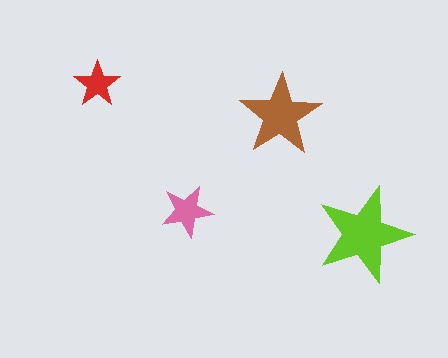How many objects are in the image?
There are 4 objects in the image.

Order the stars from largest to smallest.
the lime one, the brown one, the pink one, the red one.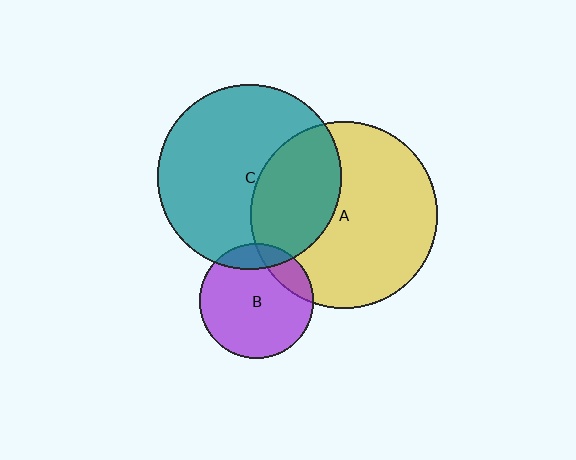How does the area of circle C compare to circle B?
Approximately 2.6 times.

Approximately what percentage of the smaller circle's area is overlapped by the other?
Approximately 15%.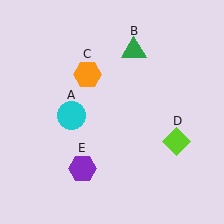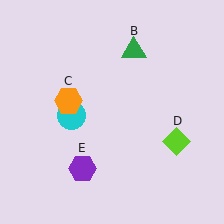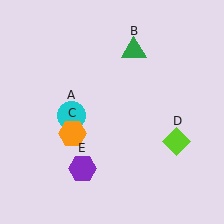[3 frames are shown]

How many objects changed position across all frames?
1 object changed position: orange hexagon (object C).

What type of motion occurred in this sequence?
The orange hexagon (object C) rotated counterclockwise around the center of the scene.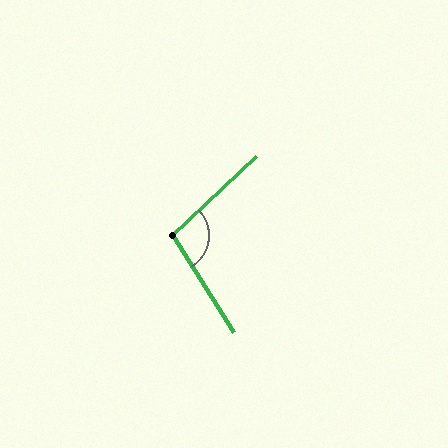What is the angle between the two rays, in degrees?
Approximately 101 degrees.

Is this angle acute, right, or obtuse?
It is obtuse.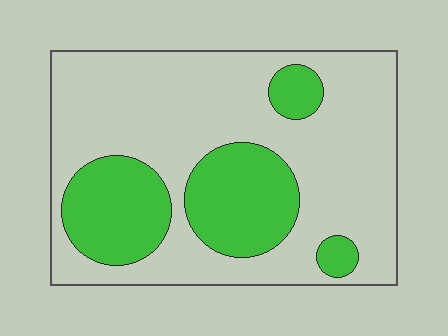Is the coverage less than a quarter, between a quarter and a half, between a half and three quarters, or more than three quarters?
Between a quarter and a half.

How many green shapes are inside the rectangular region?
4.